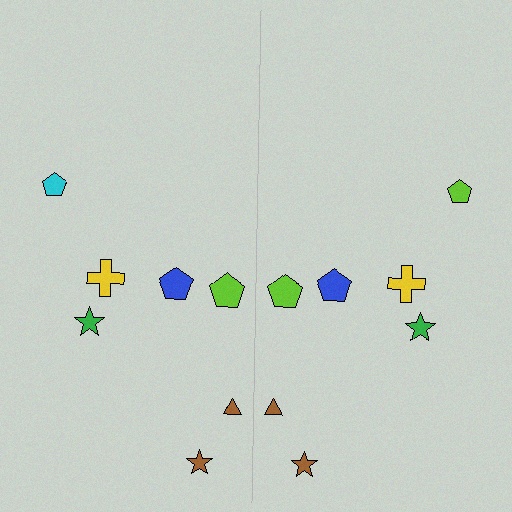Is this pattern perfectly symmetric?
No, the pattern is not perfectly symmetric. The lime pentagon on the right side breaks the symmetry — its mirror counterpart is cyan.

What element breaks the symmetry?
The lime pentagon on the right side breaks the symmetry — its mirror counterpart is cyan.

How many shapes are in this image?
There are 14 shapes in this image.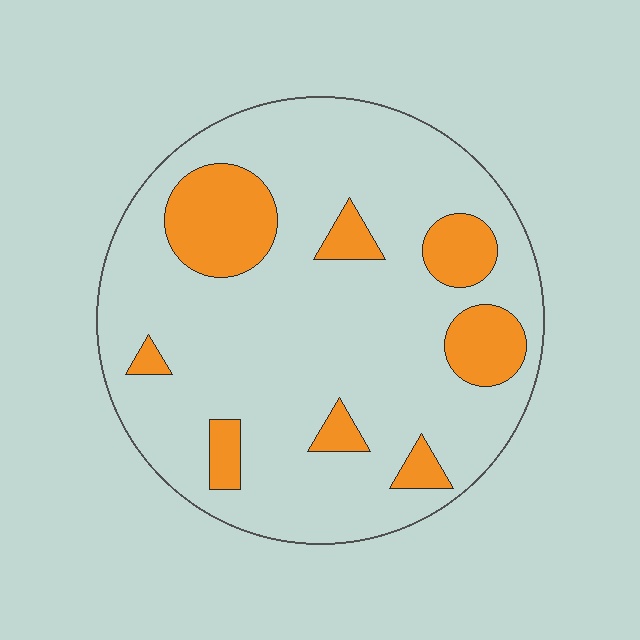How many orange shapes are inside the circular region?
8.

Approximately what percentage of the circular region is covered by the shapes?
Approximately 20%.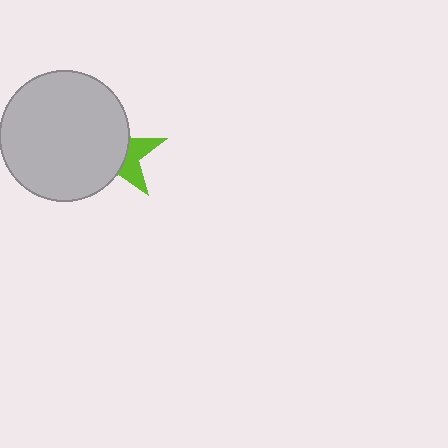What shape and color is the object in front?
The object in front is a light gray circle.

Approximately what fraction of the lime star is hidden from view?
Roughly 65% of the lime star is hidden behind the light gray circle.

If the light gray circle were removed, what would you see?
You would see the complete lime star.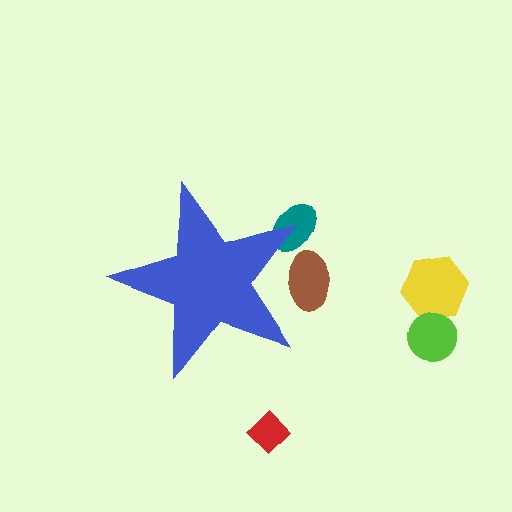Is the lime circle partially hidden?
No, the lime circle is fully visible.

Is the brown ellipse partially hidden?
Yes, the brown ellipse is partially hidden behind the blue star.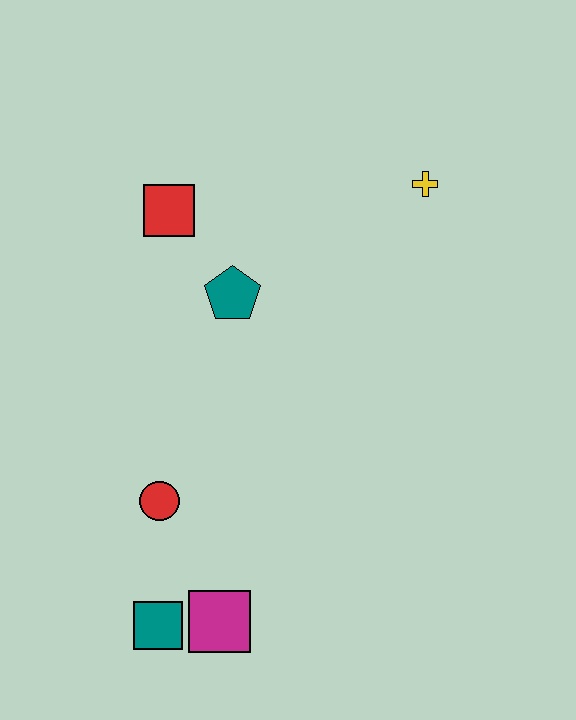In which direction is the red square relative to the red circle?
The red square is above the red circle.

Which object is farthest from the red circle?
The yellow cross is farthest from the red circle.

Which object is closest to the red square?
The teal pentagon is closest to the red square.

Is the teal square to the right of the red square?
No